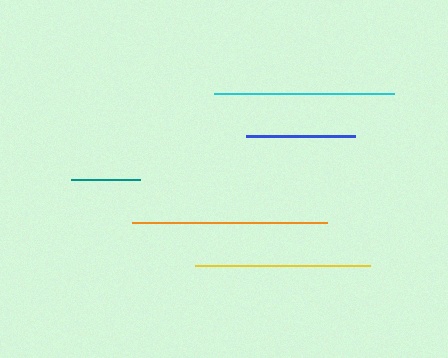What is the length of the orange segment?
The orange segment is approximately 195 pixels long.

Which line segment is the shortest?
The teal line is the shortest at approximately 69 pixels.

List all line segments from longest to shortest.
From longest to shortest: orange, cyan, yellow, blue, teal.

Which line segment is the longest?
The orange line is the longest at approximately 195 pixels.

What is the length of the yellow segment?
The yellow segment is approximately 175 pixels long.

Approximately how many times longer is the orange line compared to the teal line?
The orange line is approximately 2.8 times the length of the teal line.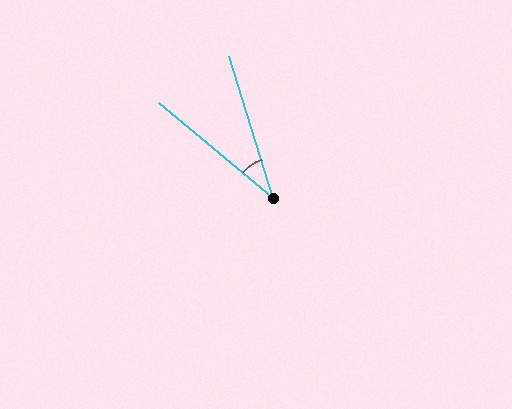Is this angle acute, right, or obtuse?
It is acute.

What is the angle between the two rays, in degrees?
Approximately 33 degrees.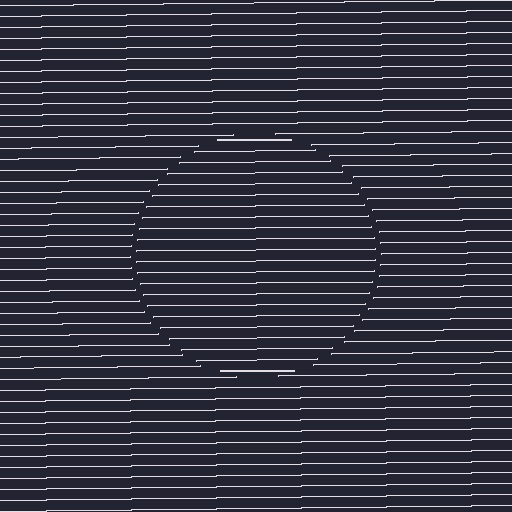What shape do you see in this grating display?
An illusory circle. The interior of the shape contains the same grating, shifted by half a period — the contour is defined by the phase discontinuity where line-ends from the inner and outer gratings abut.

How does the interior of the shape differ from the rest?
The interior of the shape contains the same grating, shifted by half a period — the contour is defined by the phase discontinuity where line-ends from the inner and outer gratings abut.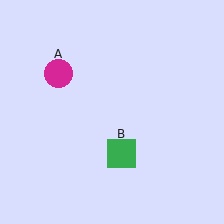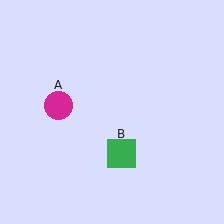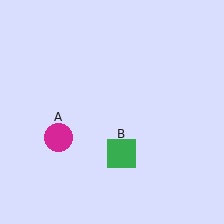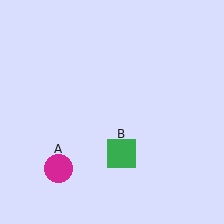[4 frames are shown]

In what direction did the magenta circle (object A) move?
The magenta circle (object A) moved down.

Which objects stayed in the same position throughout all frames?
Green square (object B) remained stationary.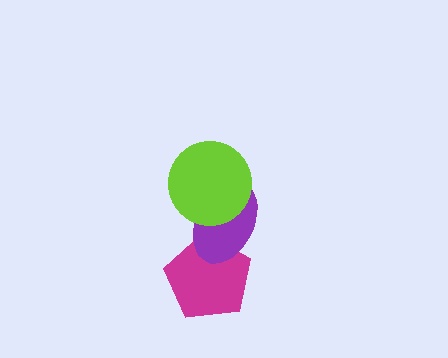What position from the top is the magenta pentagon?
The magenta pentagon is 3rd from the top.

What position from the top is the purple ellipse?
The purple ellipse is 2nd from the top.